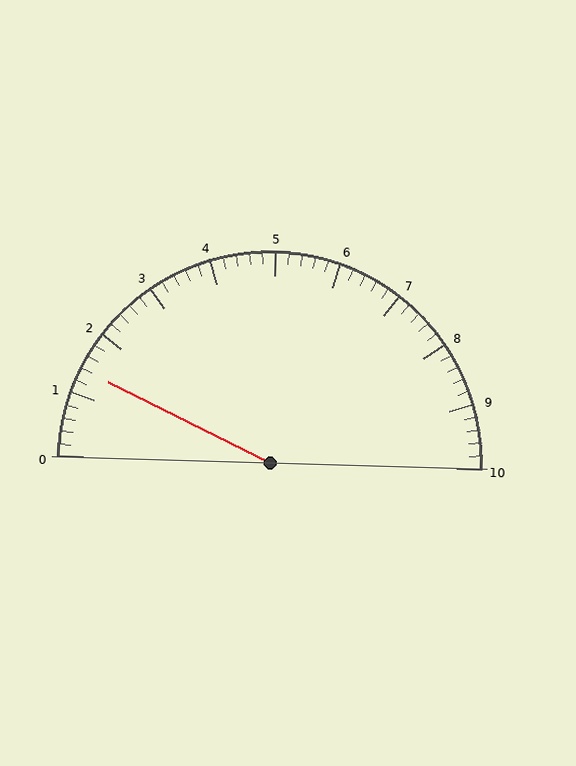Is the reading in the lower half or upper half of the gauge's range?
The reading is in the lower half of the range (0 to 10).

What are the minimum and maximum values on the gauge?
The gauge ranges from 0 to 10.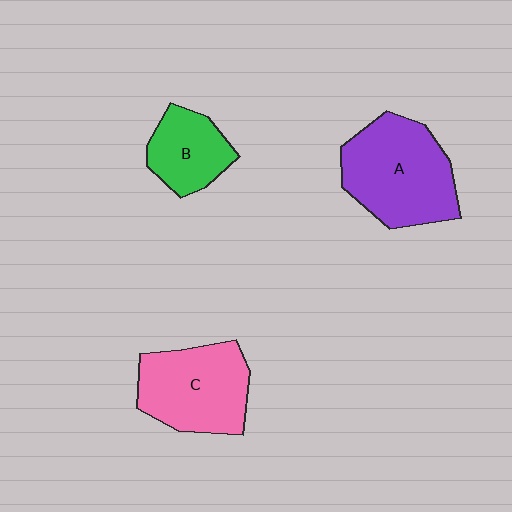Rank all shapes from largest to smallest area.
From largest to smallest: A (purple), C (pink), B (green).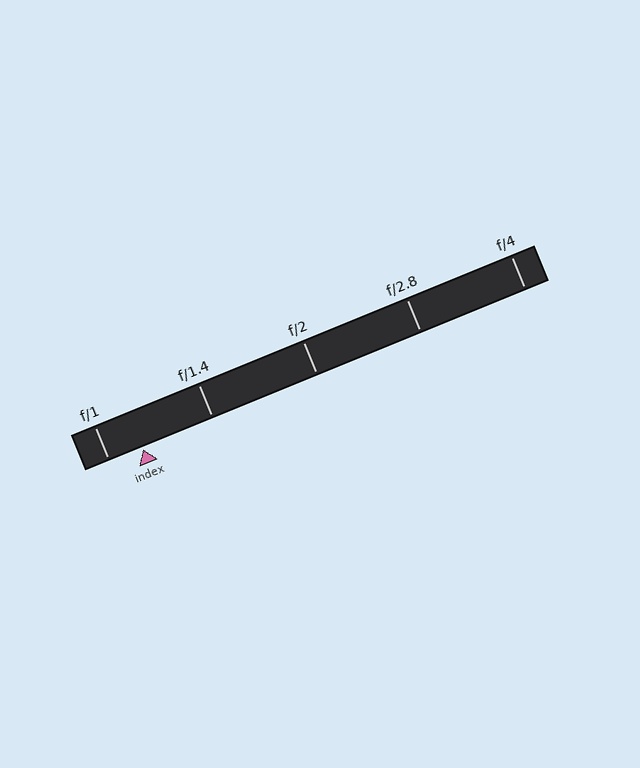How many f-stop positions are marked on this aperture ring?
There are 5 f-stop positions marked.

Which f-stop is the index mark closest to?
The index mark is closest to f/1.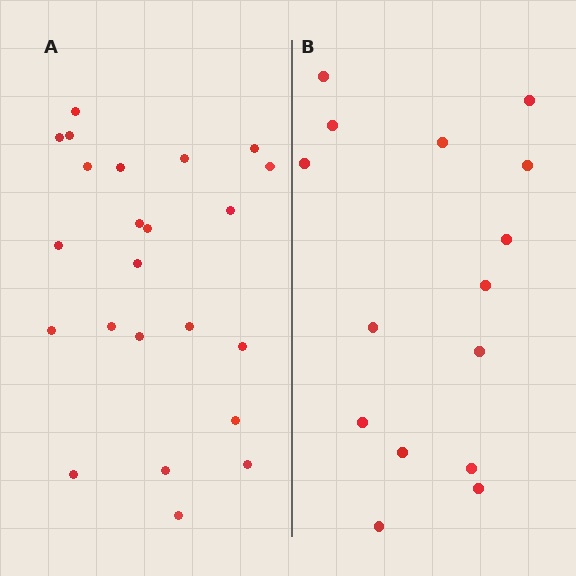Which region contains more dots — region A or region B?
Region A (the left region) has more dots.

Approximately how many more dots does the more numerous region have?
Region A has roughly 8 or so more dots than region B.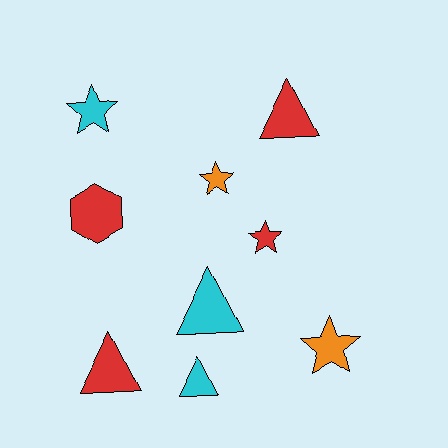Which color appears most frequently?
Red, with 4 objects.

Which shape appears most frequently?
Star, with 4 objects.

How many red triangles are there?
There are 2 red triangles.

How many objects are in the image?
There are 9 objects.